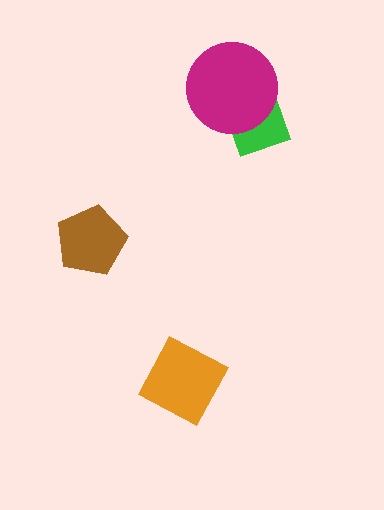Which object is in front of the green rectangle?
The magenta circle is in front of the green rectangle.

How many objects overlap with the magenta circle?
1 object overlaps with the magenta circle.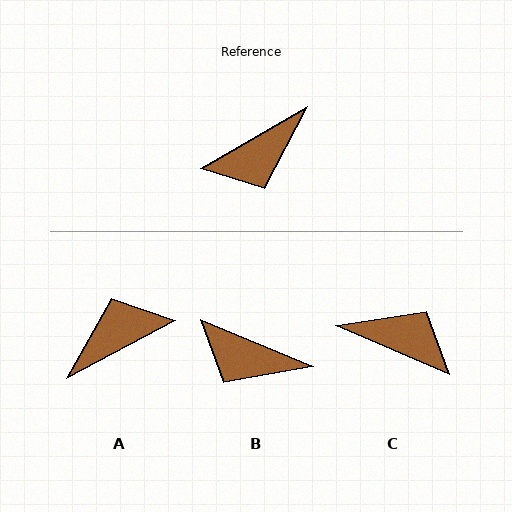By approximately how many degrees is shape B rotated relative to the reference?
Approximately 53 degrees clockwise.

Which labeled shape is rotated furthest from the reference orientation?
A, about 178 degrees away.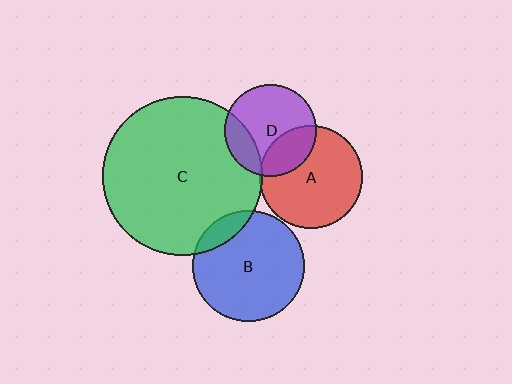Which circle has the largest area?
Circle C (green).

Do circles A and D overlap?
Yes.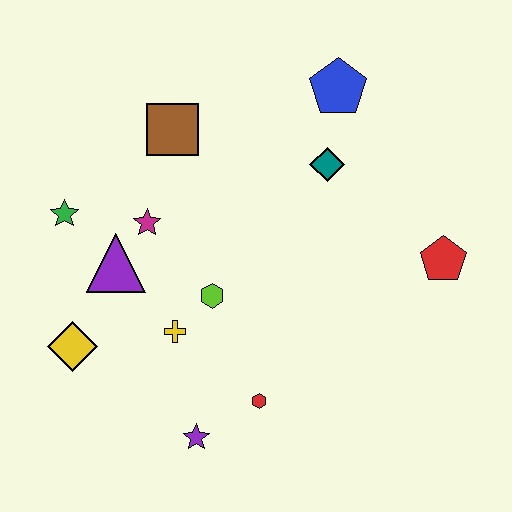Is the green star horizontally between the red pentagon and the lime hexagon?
No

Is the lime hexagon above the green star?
No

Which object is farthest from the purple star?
The blue pentagon is farthest from the purple star.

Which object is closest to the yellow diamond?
The purple triangle is closest to the yellow diamond.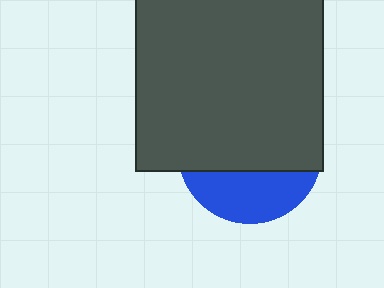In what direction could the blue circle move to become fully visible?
The blue circle could move down. That would shift it out from behind the dark gray rectangle entirely.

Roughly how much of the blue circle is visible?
A small part of it is visible (roughly 33%).